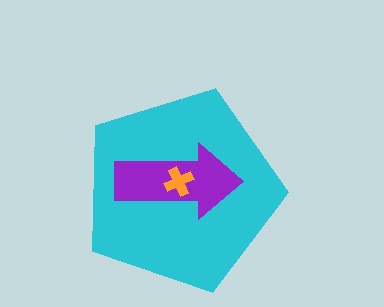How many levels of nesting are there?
3.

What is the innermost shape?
The orange cross.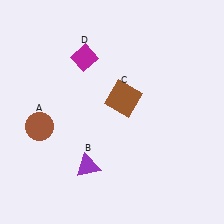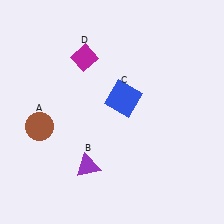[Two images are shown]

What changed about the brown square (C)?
In Image 1, C is brown. In Image 2, it changed to blue.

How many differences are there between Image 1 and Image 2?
There is 1 difference between the two images.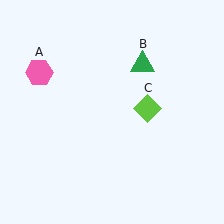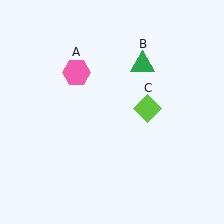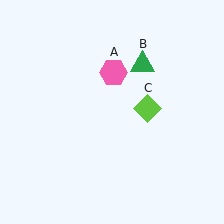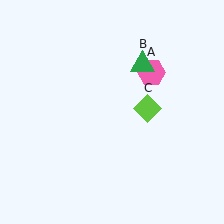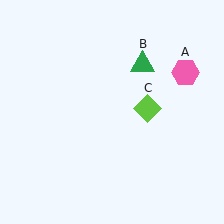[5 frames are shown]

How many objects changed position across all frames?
1 object changed position: pink hexagon (object A).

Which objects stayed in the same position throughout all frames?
Green triangle (object B) and lime diamond (object C) remained stationary.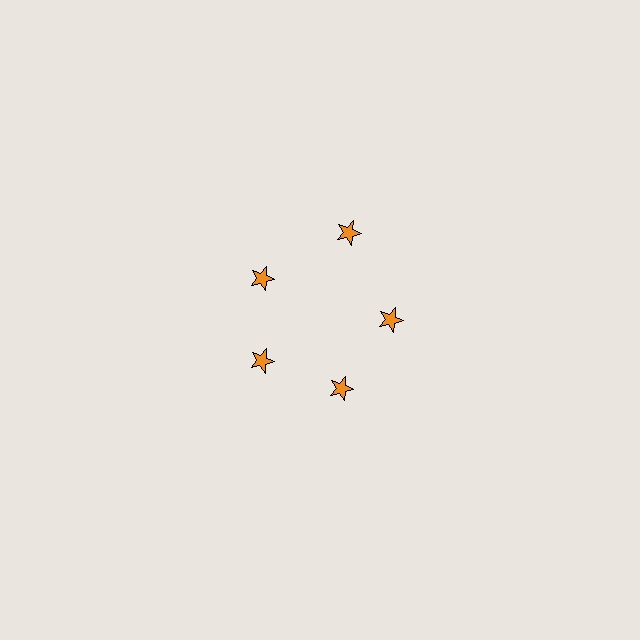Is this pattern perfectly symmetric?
No. The 5 orange stars are arranged in a ring, but one element near the 1 o'clock position is pushed outward from the center, breaking the 5-fold rotational symmetry.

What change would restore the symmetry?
The symmetry would be restored by moving it inward, back onto the ring so that all 5 stars sit at equal angles and equal distance from the center.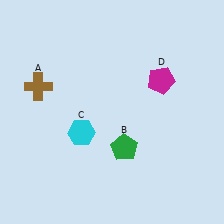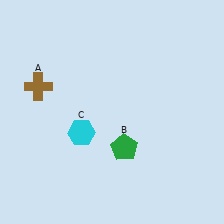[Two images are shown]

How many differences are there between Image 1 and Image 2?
There is 1 difference between the two images.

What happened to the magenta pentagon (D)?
The magenta pentagon (D) was removed in Image 2. It was in the top-right area of Image 1.